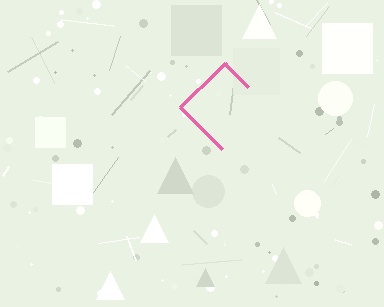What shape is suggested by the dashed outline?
The dashed outline suggests a diamond.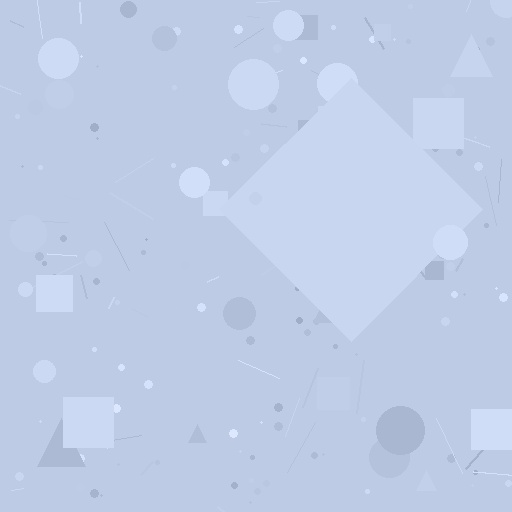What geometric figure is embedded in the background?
A diamond is embedded in the background.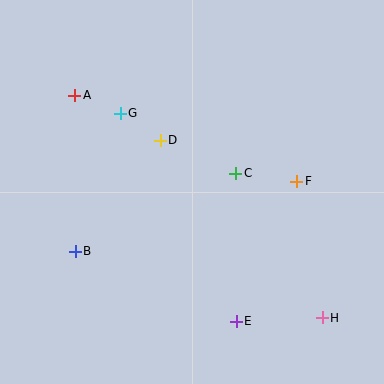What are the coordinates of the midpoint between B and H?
The midpoint between B and H is at (199, 285).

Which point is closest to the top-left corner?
Point A is closest to the top-left corner.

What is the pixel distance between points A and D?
The distance between A and D is 97 pixels.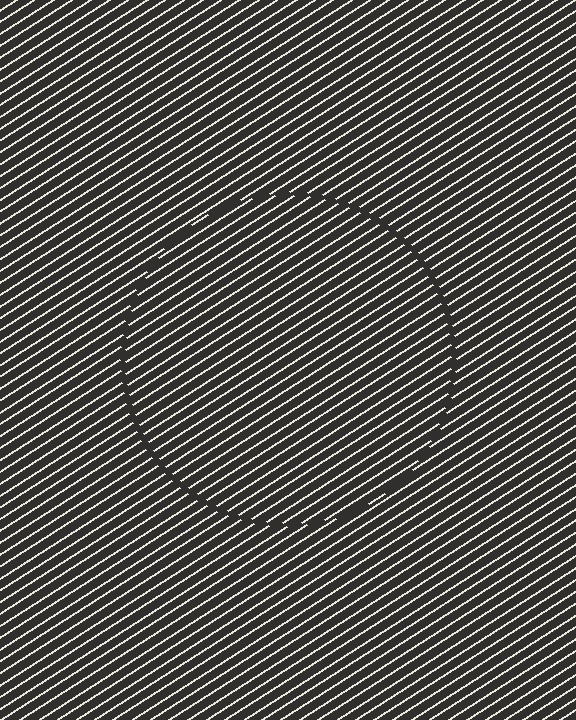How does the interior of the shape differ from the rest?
The interior of the shape contains the same grating, shifted by half a period — the contour is defined by the phase discontinuity where line-ends from the inner and outer gratings abut.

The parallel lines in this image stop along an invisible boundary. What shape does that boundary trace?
An illusory circle. The interior of the shape contains the same grating, shifted by half a period — the contour is defined by the phase discontinuity where line-ends from the inner and outer gratings abut.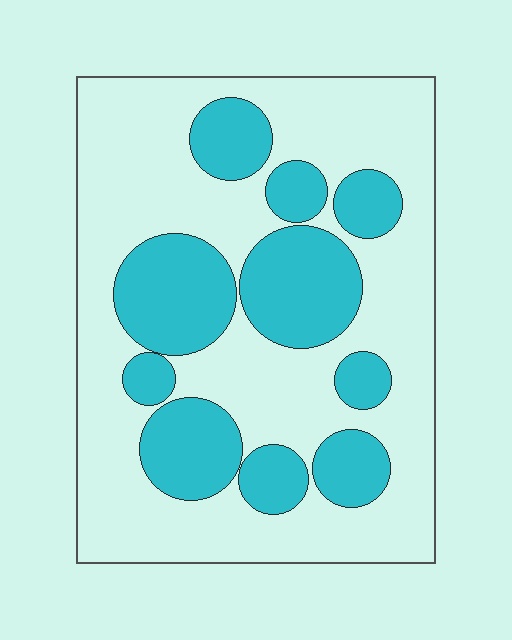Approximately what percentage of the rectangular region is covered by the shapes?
Approximately 35%.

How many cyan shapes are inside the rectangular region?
10.